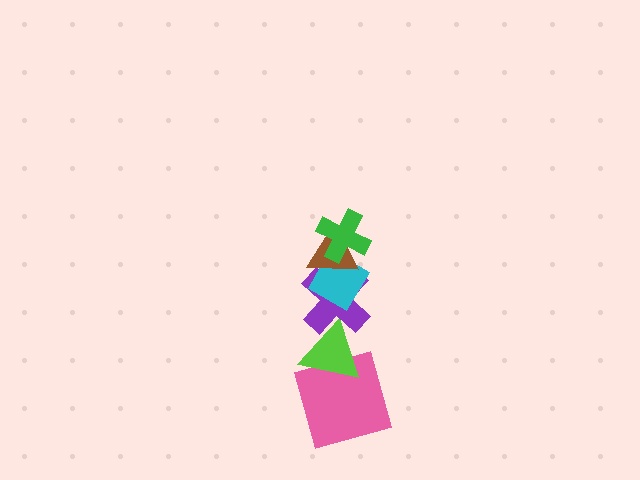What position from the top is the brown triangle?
The brown triangle is 2nd from the top.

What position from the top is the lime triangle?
The lime triangle is 5th from the top.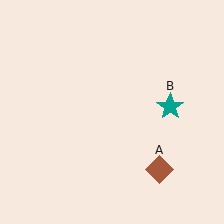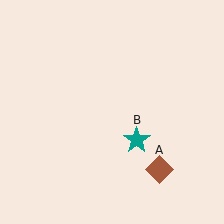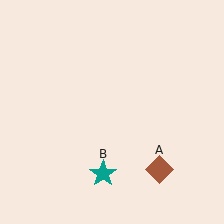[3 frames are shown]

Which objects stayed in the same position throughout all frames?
Brown diamond (object A) remained stationary.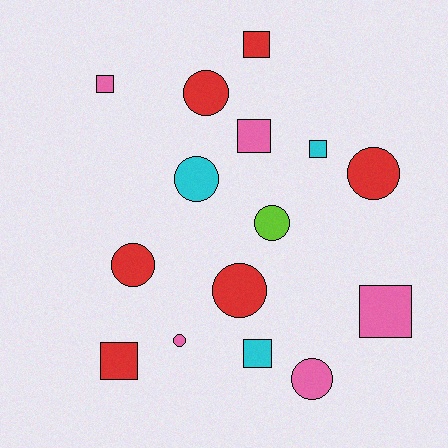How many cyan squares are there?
There are 2 cyan squares.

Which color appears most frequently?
Red, with 6 objects.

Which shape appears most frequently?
Circle, with 8 objects.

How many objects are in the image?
There are 15 objects.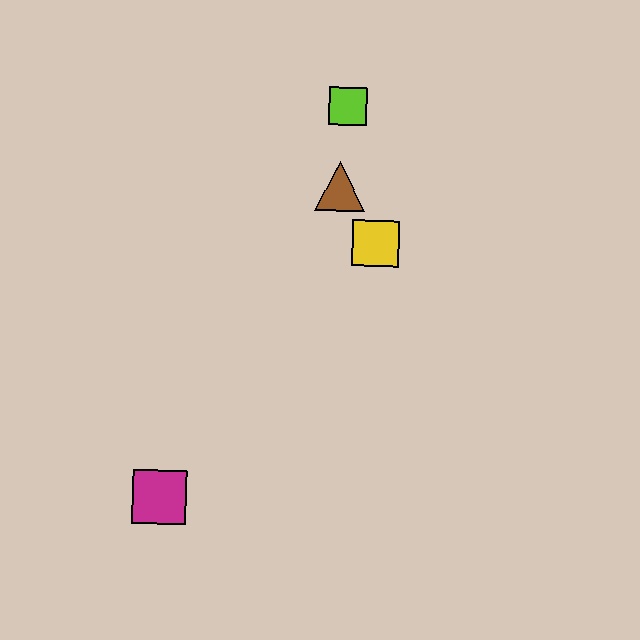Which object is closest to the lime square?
The brown triangle is closest to the lime square.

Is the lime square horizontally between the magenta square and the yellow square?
Yes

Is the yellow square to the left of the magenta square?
No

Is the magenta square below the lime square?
Yes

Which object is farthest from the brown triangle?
The magenta square is farthest from the brown triangle.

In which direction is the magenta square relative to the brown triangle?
The magenta square is below the brown triangle.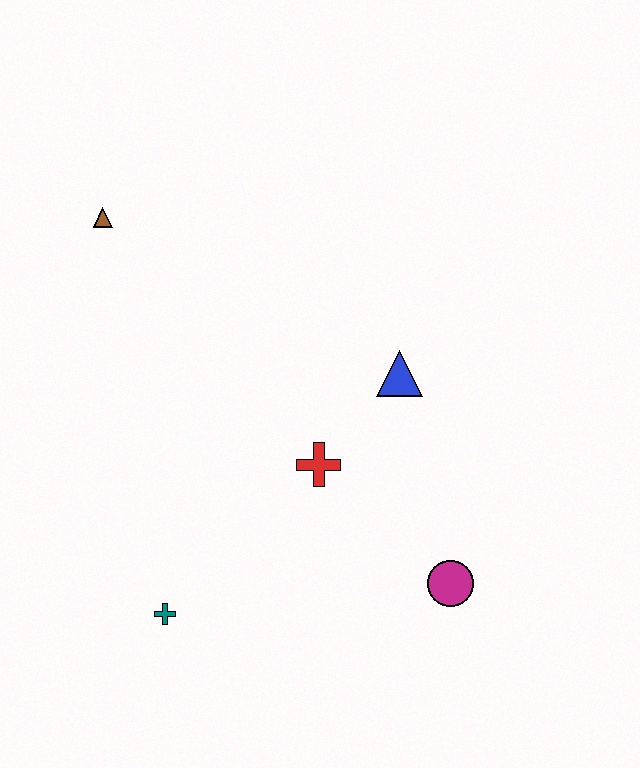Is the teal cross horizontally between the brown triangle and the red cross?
Yes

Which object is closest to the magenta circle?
The red cross is closest to the magenta circle.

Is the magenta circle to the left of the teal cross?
No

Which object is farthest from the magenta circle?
The brown triangle is farthest from the magenta circle.